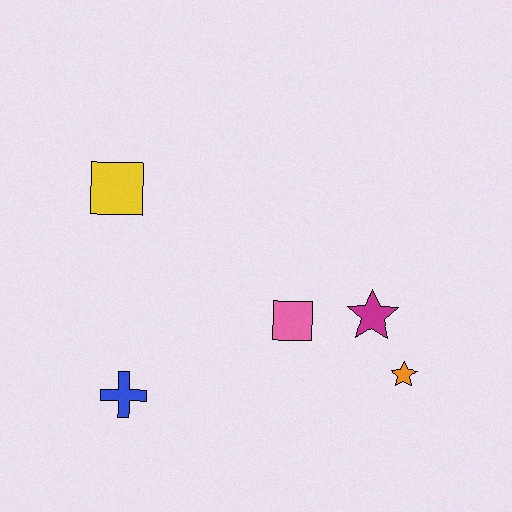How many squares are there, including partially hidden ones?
There are 2 squares.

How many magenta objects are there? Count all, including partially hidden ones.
There is 1 magenta object.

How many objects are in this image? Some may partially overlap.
There are 5 objects.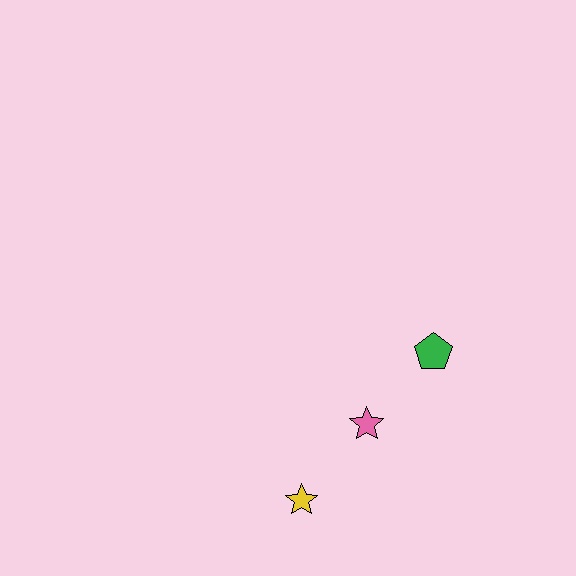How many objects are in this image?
There are 3 objects.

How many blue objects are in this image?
There are no blue objects.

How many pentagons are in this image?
There is 1 pentagon.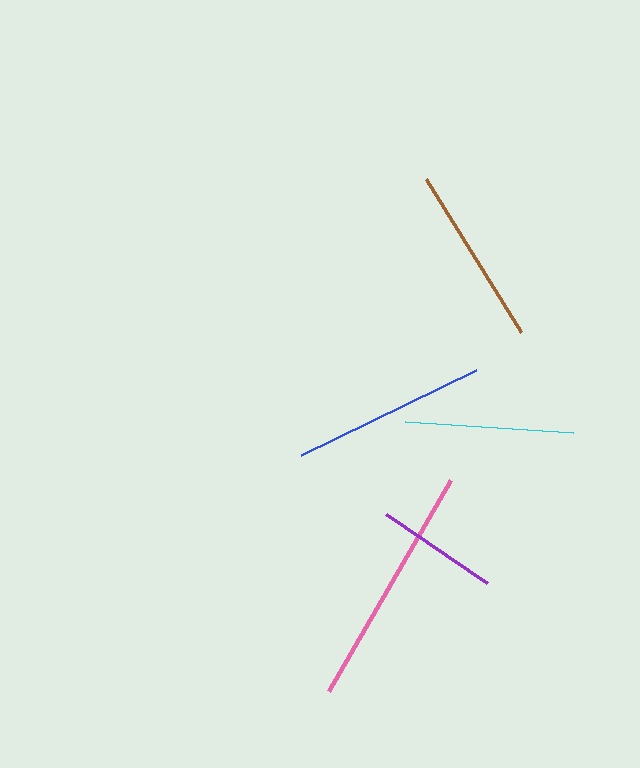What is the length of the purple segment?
The purple segment is approximately 123 pixels long.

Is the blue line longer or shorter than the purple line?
The blue line is longer than the purple line.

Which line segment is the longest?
The pink line is the longest at approximately 243 pixels.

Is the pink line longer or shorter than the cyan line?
The pink line is longer than the cyan line.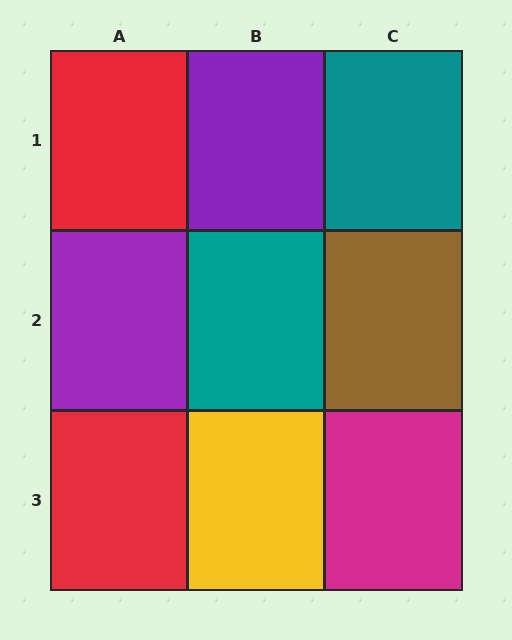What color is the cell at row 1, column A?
Red.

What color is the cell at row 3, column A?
Red.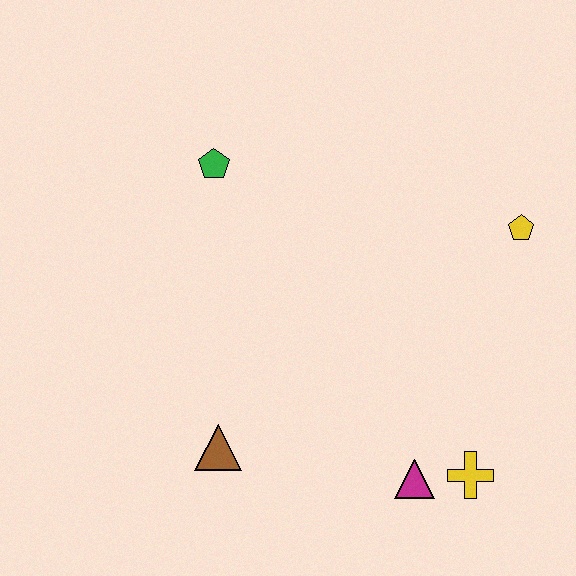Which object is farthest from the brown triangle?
The yellow pentagon is farthest from the brown triangle.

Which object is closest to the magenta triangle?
The yellow cross is closest to the magenta triangle.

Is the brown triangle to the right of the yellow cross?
No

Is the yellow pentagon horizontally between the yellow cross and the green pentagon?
No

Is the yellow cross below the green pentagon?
Yes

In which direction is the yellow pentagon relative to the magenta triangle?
The yellow pentagon is above the magenta triangle.